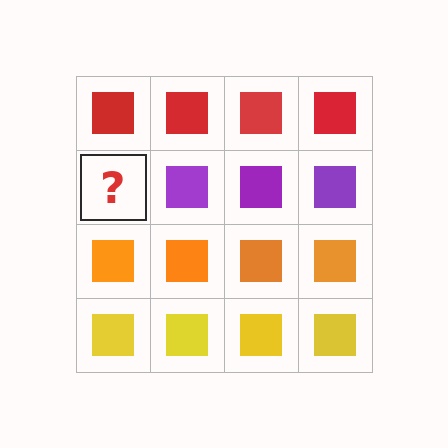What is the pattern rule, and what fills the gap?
The rule is that each row has a consistent color. The gap should be filled with a purple square.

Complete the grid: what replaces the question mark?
The question mark should be replaced with a purple square.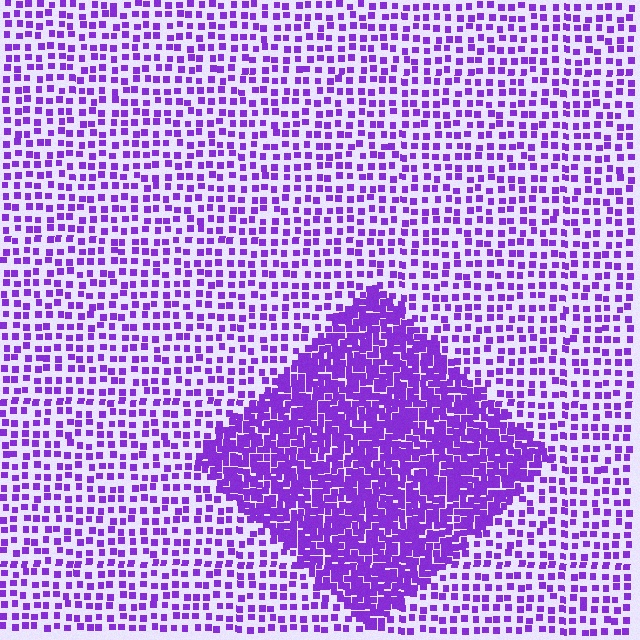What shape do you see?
I see a diamond.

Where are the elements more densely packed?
The elements are more densely packed inside the diamond boundary.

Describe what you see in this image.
The image contains small purple elements arranged at two different densities. A diamond-shaped region is visible where the elements are more densely packed than the surrounding area.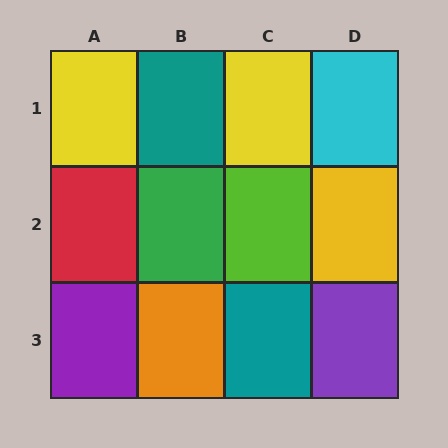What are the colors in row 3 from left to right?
Purple, orange, teal, purple.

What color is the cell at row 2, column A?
Red.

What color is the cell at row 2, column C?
Lime.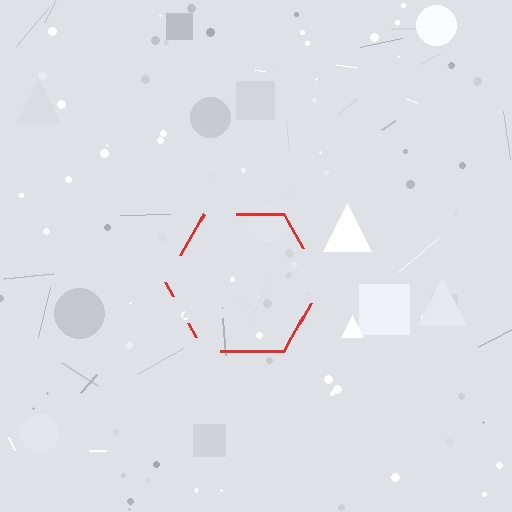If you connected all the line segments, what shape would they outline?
They would outline a hexagon.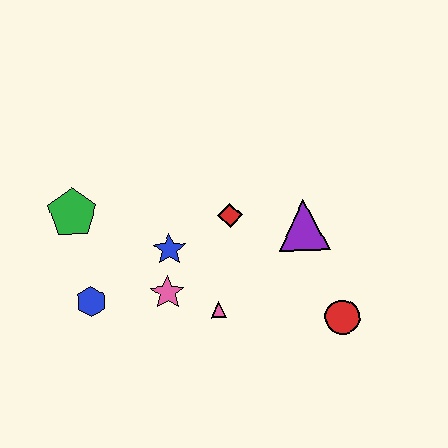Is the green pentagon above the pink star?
Yes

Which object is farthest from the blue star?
The red circle is farthest from the blue star.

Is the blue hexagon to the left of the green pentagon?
No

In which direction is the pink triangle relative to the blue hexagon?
The pink triangle is to the right of the blue hexagon.